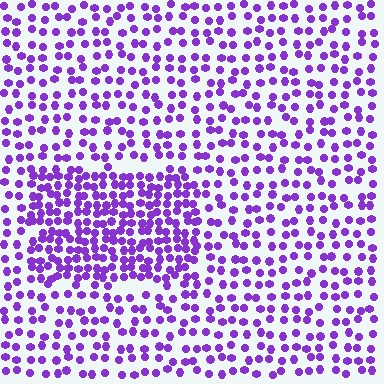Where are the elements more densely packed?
The elements are more densely packed inside the rectangle boundary.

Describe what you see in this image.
The image contains small purple elements arranged at two different densities. A rectangle-shaped region is visible where the elements are more densely packed than the surrounding area.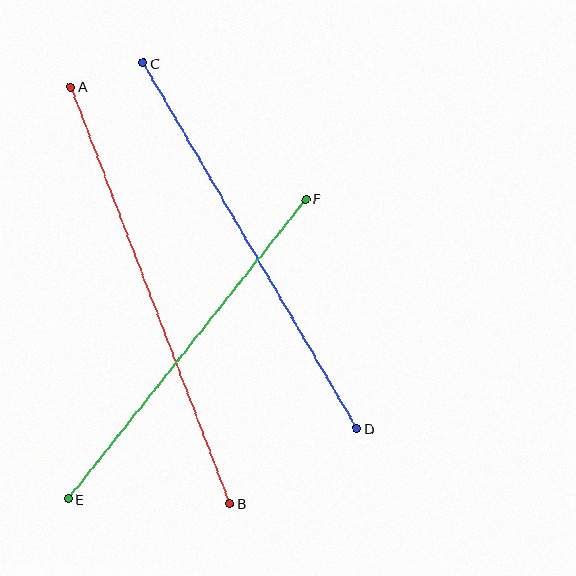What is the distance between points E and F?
The distance is approximately 383 pixels.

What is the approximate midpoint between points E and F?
The midpoint is at approximately (187, 349) pixels.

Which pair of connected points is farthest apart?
Points A and B are farthest apart.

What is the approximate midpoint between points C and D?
The midpoint is at approximately (250, 246) pixels.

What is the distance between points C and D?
The distance is approximately 423 pixels.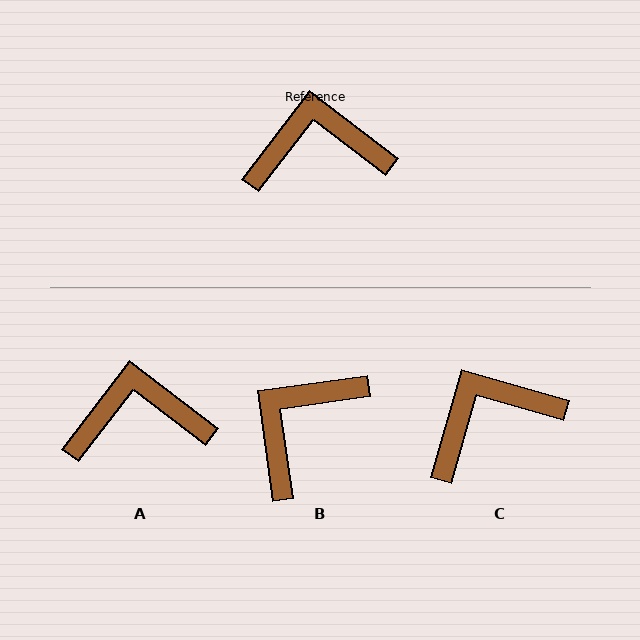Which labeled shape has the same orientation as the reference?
A.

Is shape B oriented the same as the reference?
No, it is off by about 45 degrees.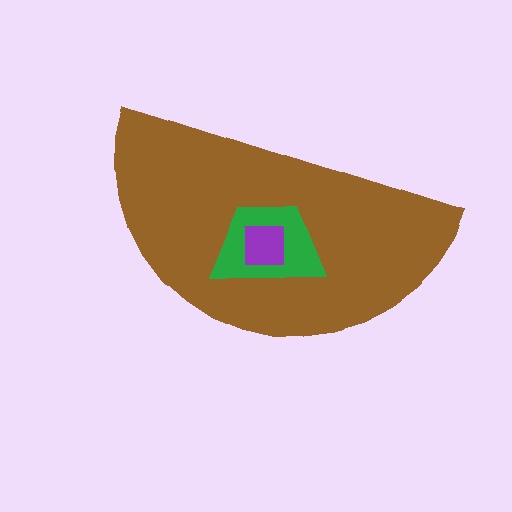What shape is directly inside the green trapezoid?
The purple square.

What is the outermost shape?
The brown semicircle.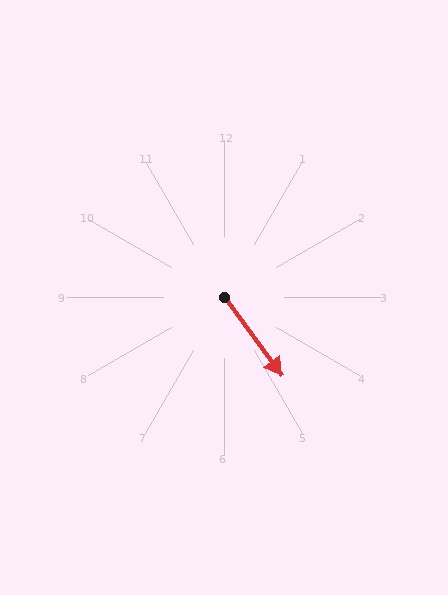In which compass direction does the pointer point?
Southeast.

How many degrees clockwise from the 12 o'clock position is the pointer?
Approximately 143 degrees.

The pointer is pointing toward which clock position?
Roughly 5 o'clock.